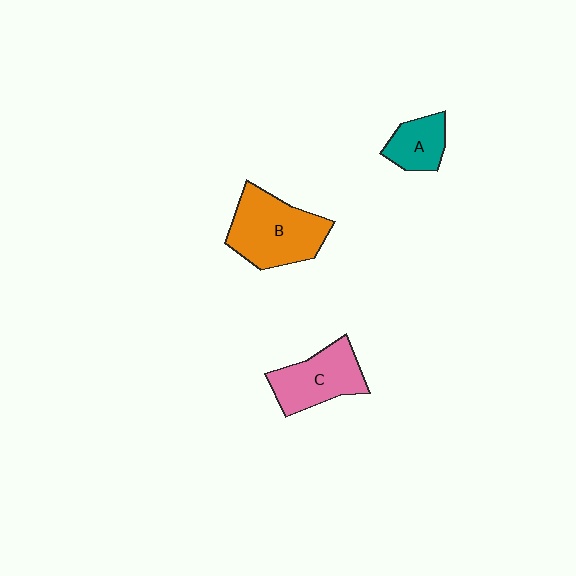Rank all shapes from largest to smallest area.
From largest to smallest: B (orange), C (pink), A (teal).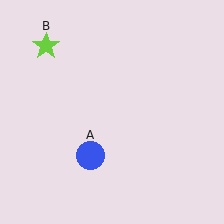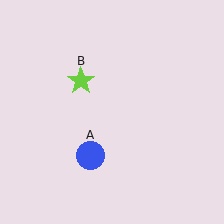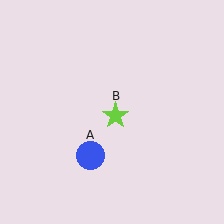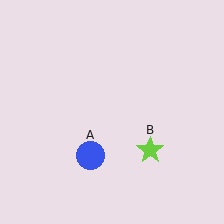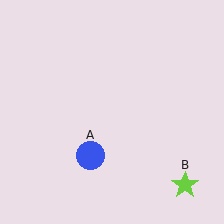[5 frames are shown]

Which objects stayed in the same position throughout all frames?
Blue circle (object A) remained stationary.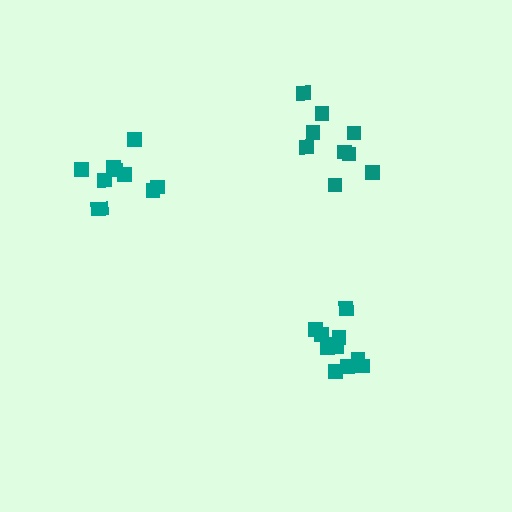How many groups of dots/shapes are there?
There are 3 groups.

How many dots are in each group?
Group 1: 10 dots, Group 2: 9 dots, Group 3: 11 dots (30 total).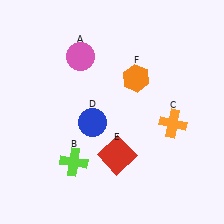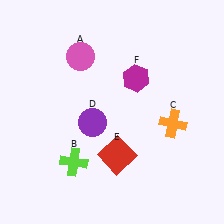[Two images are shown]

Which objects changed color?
D changed from blue to purple. F changed from orange to magenta.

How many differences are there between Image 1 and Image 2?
There are 2 differences between the two images.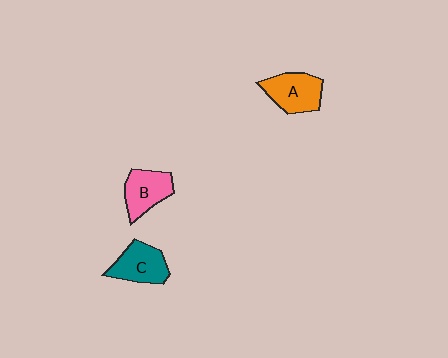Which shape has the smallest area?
Shape B (pink).